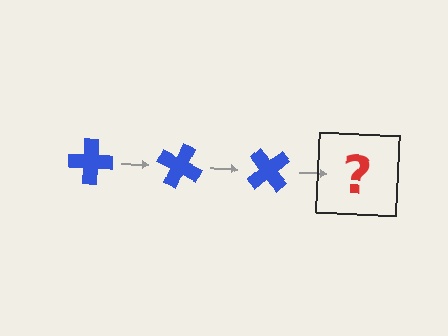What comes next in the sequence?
The next element should be a blue cross rotated 75 degrees.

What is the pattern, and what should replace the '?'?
The pattern is that the cross rotates 25 degrees each step. The '?' should be a blue cross rotated 75 degrees.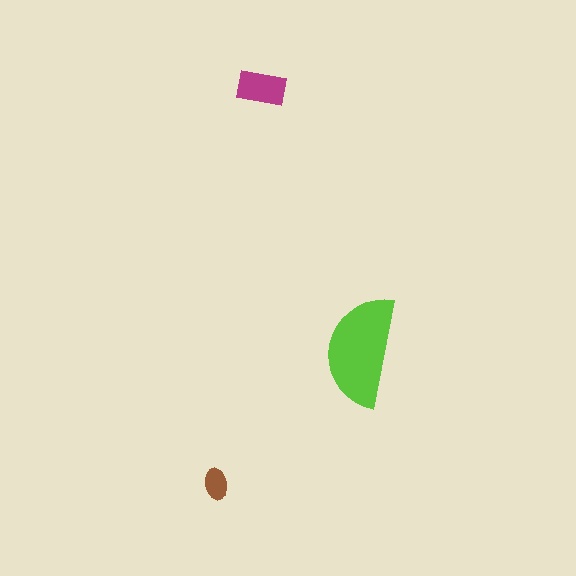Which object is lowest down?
The brown ellipse is bottommost.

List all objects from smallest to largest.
The brown ellipse, the magenta rectangle, the lime semicircle.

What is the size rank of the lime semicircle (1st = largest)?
1st.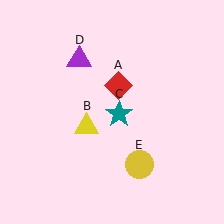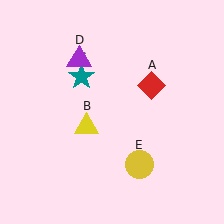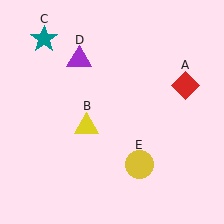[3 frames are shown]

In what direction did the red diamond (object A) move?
The red diamond (object A) moved right.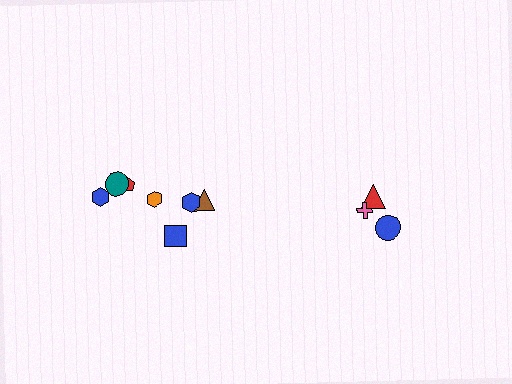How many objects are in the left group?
There are 7 objects.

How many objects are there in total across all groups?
There are 10 objects.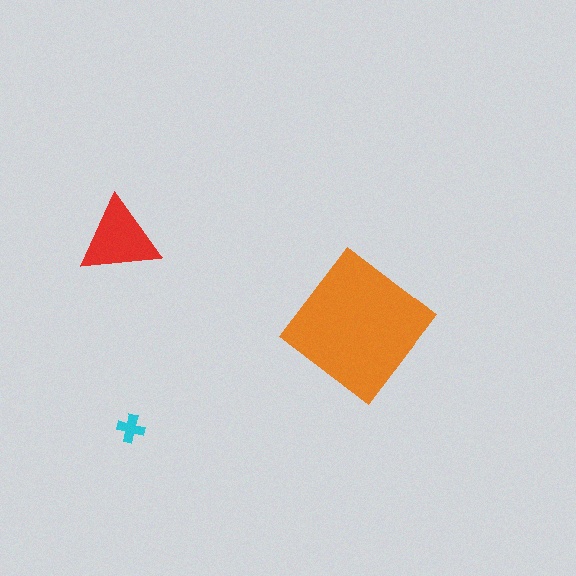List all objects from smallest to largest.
The cyan cross, the red triangle, the orange diamond.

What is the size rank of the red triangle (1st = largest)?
2nd.